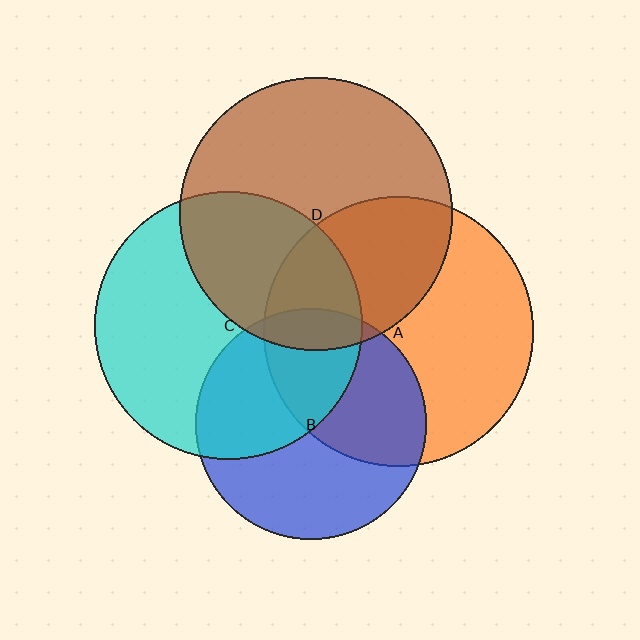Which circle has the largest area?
Circle D (brown).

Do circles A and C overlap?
Yes.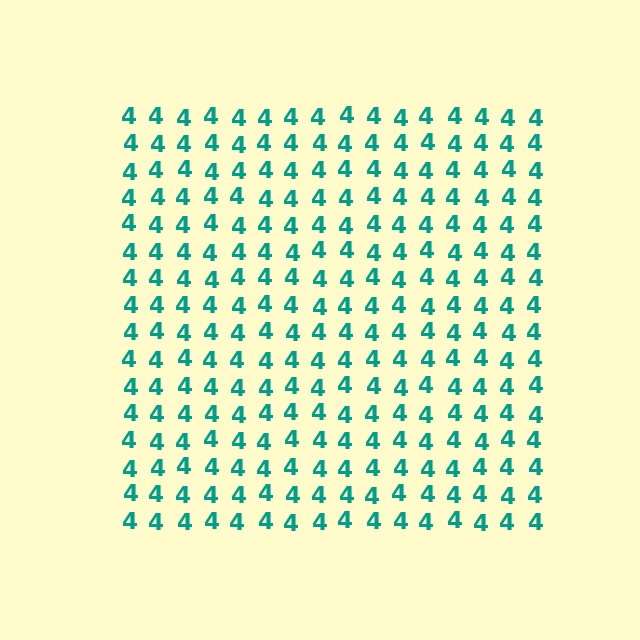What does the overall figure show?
The overall figure shows a square.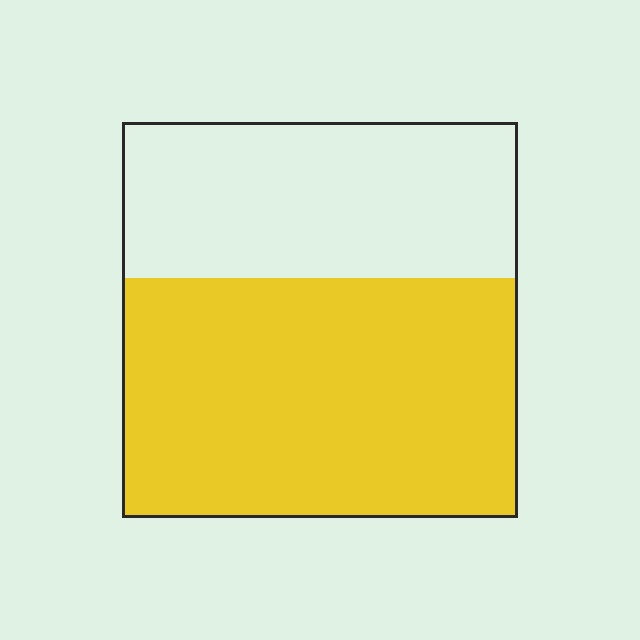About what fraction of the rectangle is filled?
About three fifths (3/5).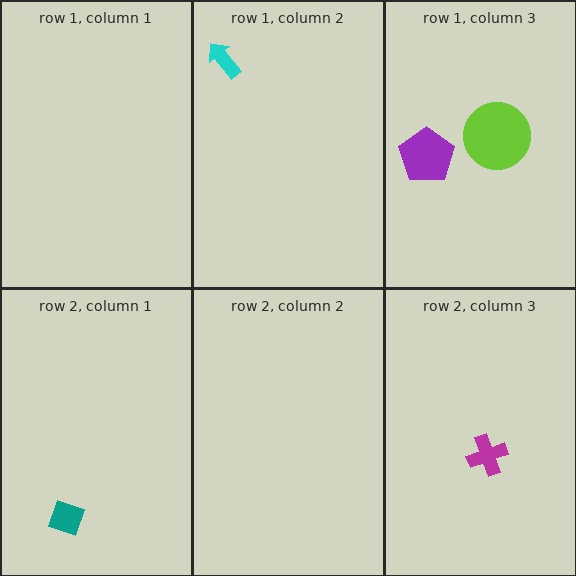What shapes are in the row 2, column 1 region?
The teal diamond.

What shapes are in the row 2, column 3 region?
The magenta cross.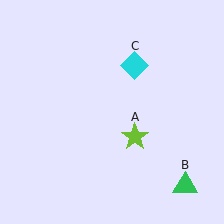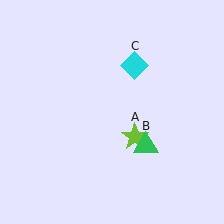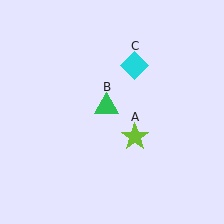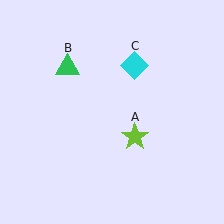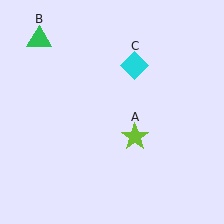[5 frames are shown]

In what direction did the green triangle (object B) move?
The green triangle (object B) moved up and to the left.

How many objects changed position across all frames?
1 object changed position: green triangle (object B).